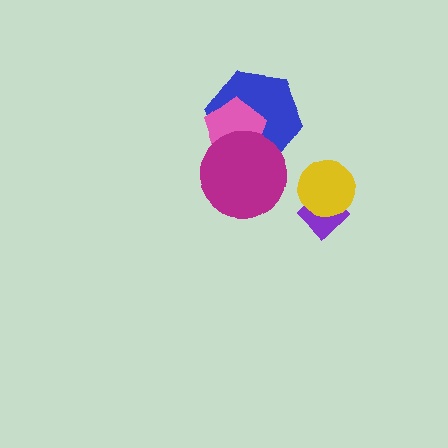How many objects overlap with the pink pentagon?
2 objects overlap with the pink pentagon.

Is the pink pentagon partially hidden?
Yes, it is partially covered by another shape.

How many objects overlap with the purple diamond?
1 object overlaps with the purple diamond.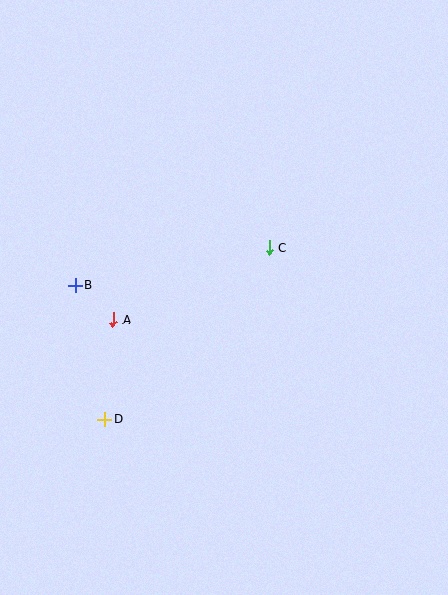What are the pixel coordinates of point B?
Point B is at (75, 285).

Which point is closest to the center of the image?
Point C at (269, 247) is closest to the center.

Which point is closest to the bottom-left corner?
Point D is closest to the bottom-left corner.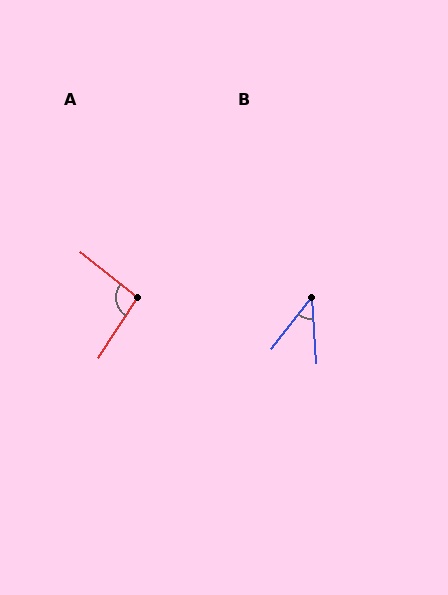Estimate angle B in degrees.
Approximately 41 degrees.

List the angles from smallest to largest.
B (41°), A (95°).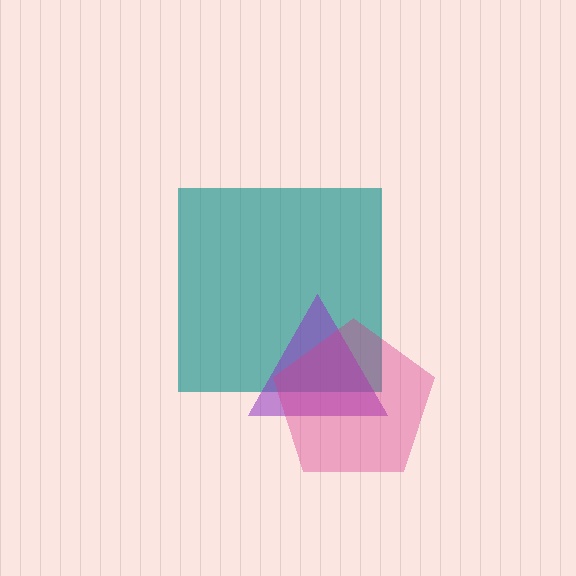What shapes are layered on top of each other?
The layered shapes are: a teal square, a purple triangle, a magenta pentagon.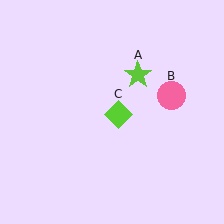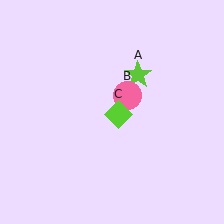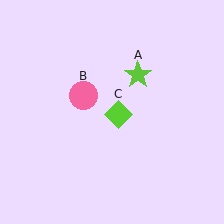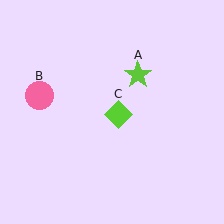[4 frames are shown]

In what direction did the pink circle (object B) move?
The pink circle (object B) moved left.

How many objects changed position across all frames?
1 object changed position: pink circle (object B).